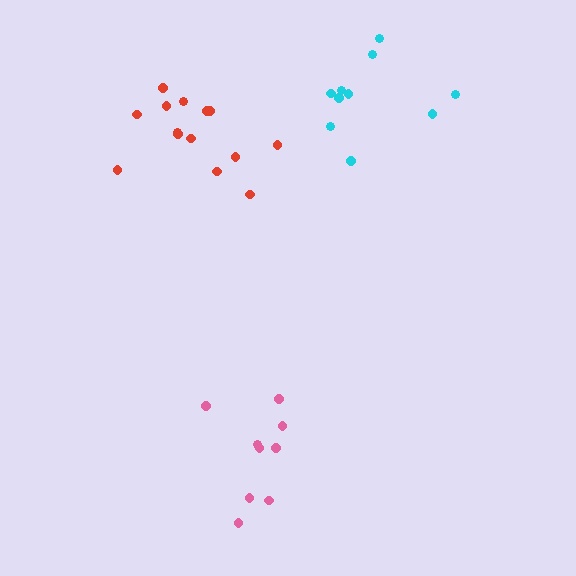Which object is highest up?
The cyan cluster is topmost.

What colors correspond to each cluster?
The clusters are colored: cyan, red, pink.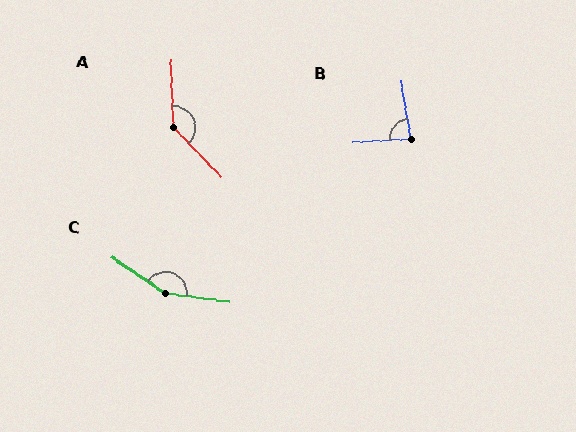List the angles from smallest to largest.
B (85°), A (138°), C (153°).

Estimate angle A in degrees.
Approximately 138 degrees.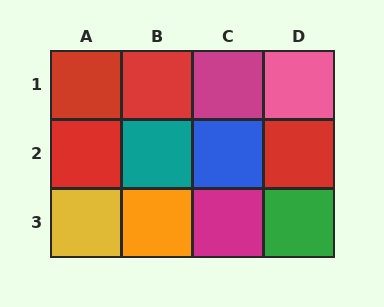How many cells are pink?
1 cell is pink.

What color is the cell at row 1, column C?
Magenta.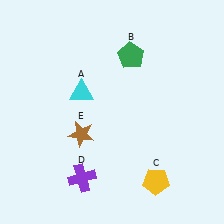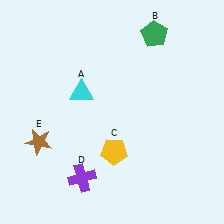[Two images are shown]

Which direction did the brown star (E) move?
The brown star (E) moved left.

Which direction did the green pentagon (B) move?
The green pentagon (B) moved right.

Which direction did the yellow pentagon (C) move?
The yellow pentagon (C) moved left.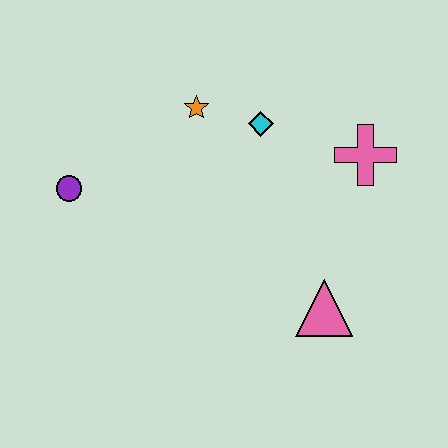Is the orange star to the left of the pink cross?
Yes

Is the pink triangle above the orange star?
No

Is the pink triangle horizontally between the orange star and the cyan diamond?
No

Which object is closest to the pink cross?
The cyan diamond is closest to the pink cross.